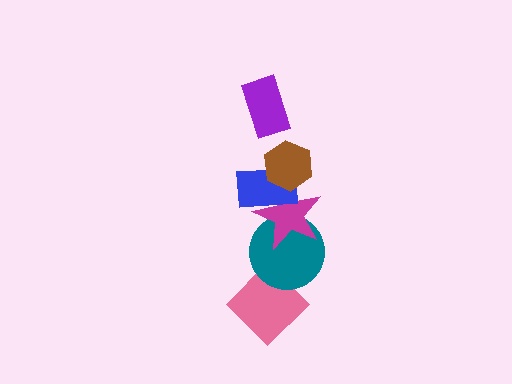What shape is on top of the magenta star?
The blue rectangle is on top of the magenta star.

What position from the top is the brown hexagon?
The brown hexagon is 2nd from the top.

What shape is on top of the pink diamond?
The teal circle is on top of the pink diamond.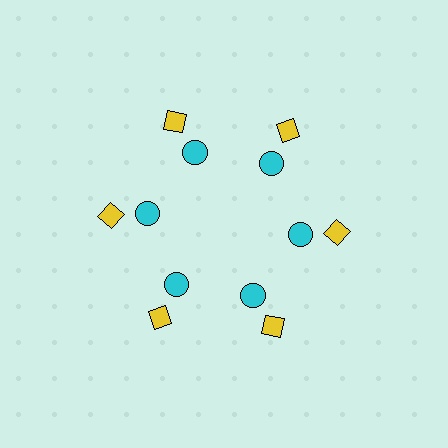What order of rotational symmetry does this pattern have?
This pattern has 6-fold rotational symmetry.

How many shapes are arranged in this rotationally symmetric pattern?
There are 12 shapes, arranged in 6 groups of 2.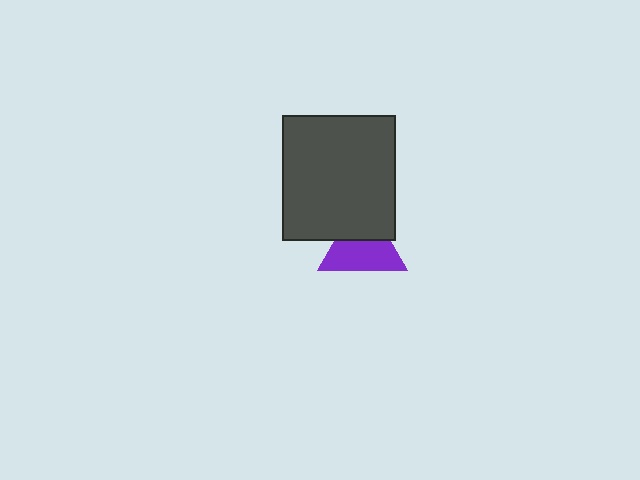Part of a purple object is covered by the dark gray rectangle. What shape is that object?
It is a triangle.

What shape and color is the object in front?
The object in front is a dark gray rectangle.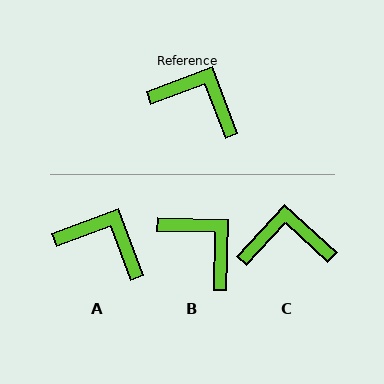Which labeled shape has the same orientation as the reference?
A.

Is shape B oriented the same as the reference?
No, it is off by about 22 degrees.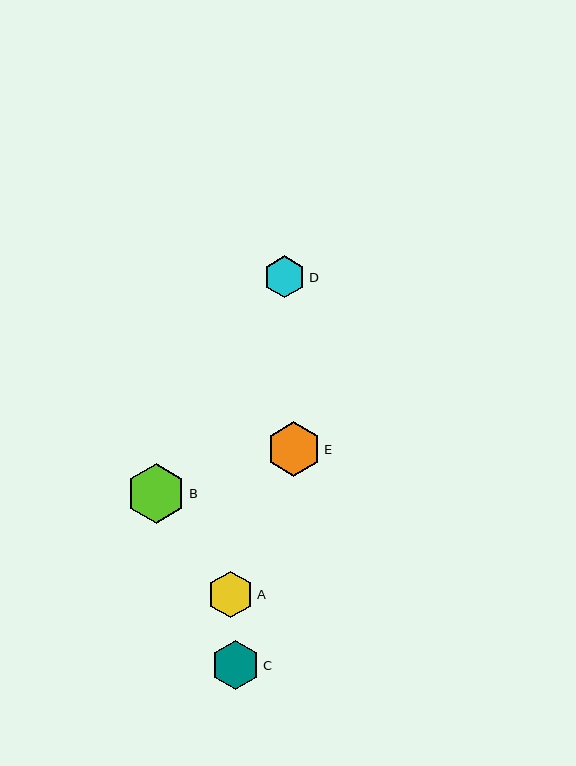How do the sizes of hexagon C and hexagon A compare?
Hexagon C and hexagon A are approximately the same size.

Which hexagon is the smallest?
Hexagon D is the smallest with a size of approximately 42 pixels.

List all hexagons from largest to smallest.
From largest to smallest: B, E, C, A, D.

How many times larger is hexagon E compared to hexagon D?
Hexagon E is approximately 1.3 times the size of hexagon D.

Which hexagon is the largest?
Hexagon B is the largest with a size of approximately 59 pixels.